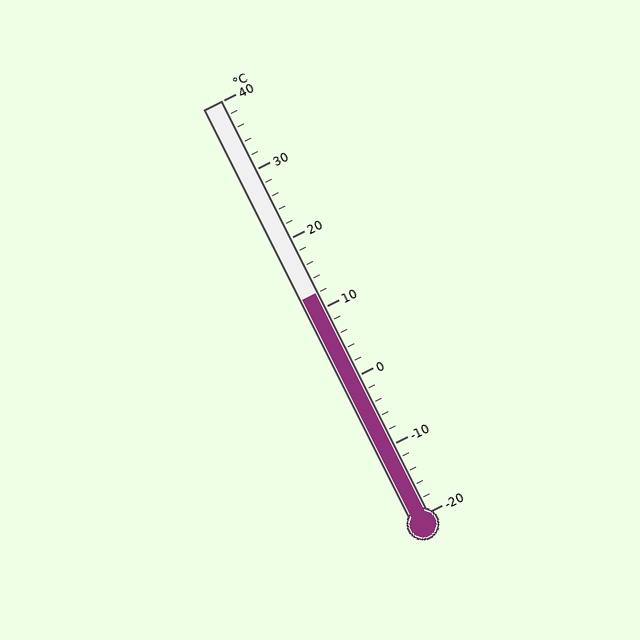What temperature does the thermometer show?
The thermometer shows approximately 12°C.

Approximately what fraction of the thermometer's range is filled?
The thermometer is filled to approximately 55% of its range.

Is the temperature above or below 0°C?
The temperature is above 0°C.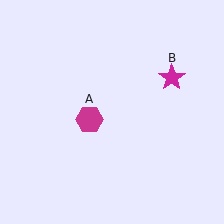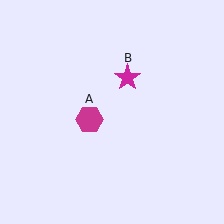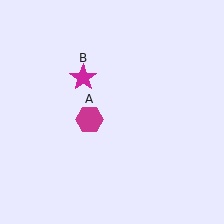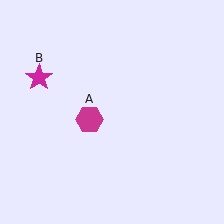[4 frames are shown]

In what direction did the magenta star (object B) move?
The magenta star (object B) moved left.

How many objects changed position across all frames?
1 object changed position: magenta star (object B).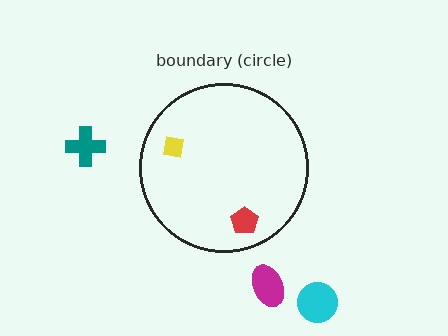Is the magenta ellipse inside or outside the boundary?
Outside.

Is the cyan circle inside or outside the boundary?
Outside.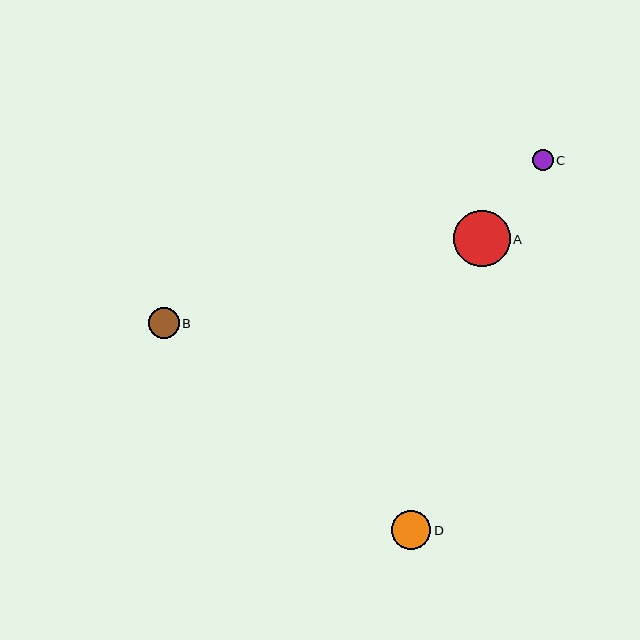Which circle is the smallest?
Circle C is the smallest with a size of approximately 21 pixels.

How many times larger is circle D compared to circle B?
Circle D is approximately 1.3 times the size of circle B.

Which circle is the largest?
Circle A is the largest with a size of approximately 57 pixels.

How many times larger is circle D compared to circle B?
Circle D is approximately 1.3 times the size of circle B.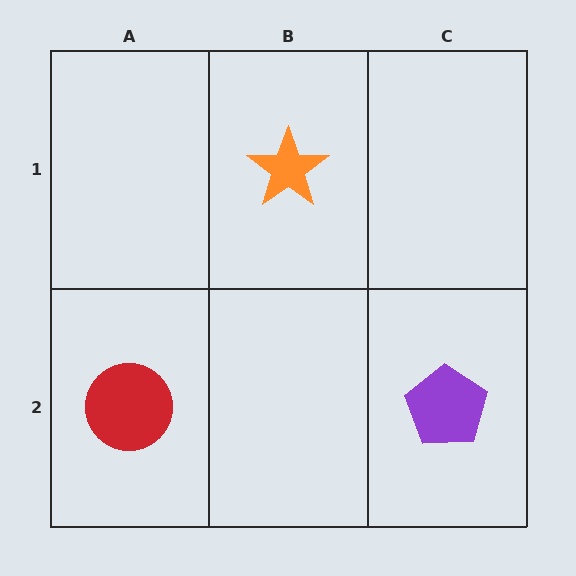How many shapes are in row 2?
2 shapes.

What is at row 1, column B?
An orange star.